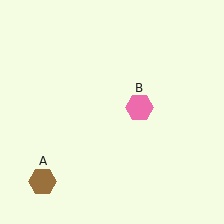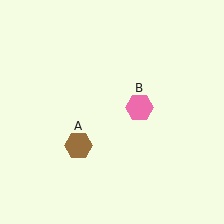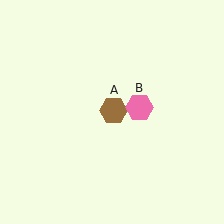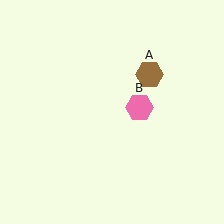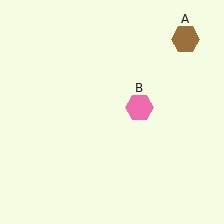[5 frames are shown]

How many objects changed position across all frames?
1 object changed position: brown hexagon (object A).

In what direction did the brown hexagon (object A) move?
The brown hexagon (object A) moved up and to the right.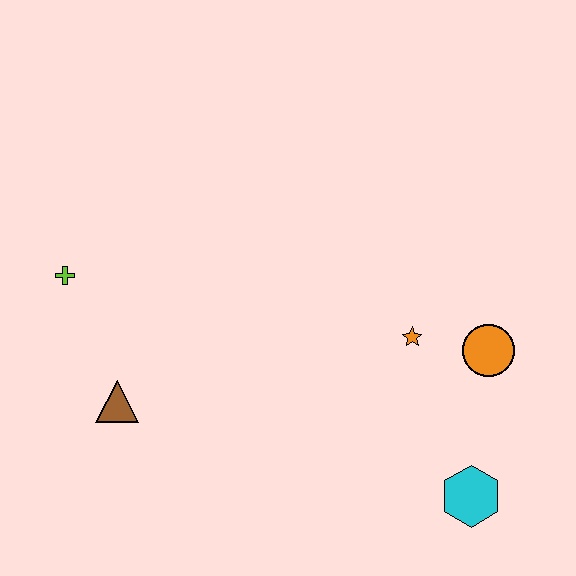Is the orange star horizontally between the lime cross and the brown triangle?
No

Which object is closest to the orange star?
The orange circle is closest to the orange star.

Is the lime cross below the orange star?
No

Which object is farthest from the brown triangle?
The orange circle is farthest from the brown triangle.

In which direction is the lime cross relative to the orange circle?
The lime cross is to the left of the orange circle.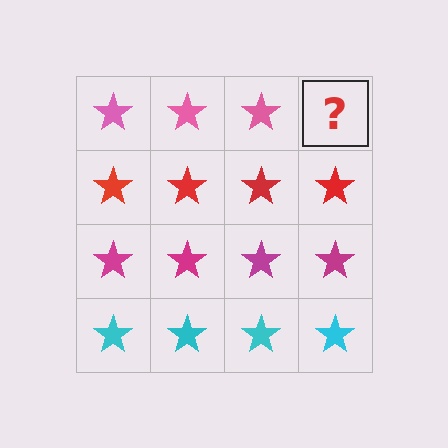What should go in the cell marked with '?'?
The missing cell should contain a pink star.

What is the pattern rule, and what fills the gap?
The rule is that each row has a consistent color. The gap should be filled with a pink star.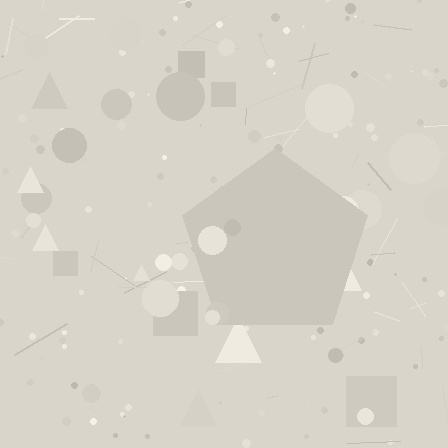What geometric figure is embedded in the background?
A pentagon is embedded in the background.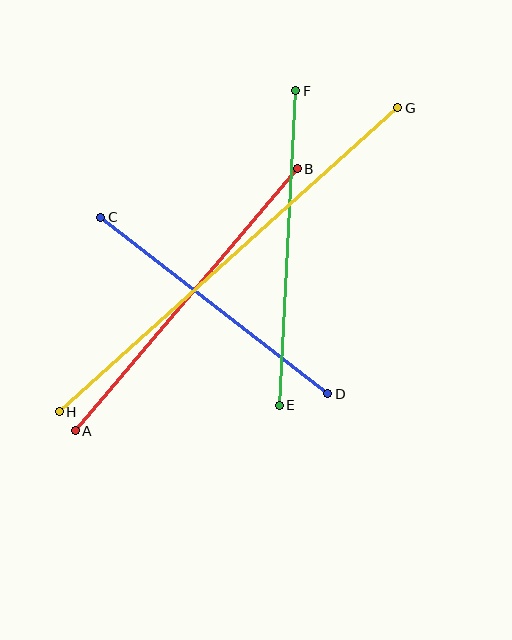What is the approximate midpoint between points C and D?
The midpoint is at approximately (214, 305) pixels.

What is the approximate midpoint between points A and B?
The midpoint is at approximately (186, 300) pixels.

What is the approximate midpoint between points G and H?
The midpoint is at approximately (228, 260) pixels.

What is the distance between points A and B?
The distance is approximately 343 pixels.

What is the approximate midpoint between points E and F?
The midpoint is at approximately (287, 248) pixels.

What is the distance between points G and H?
The distance is approximately 455 pixels.